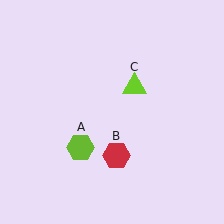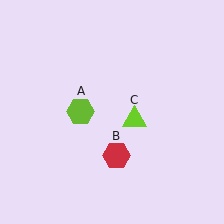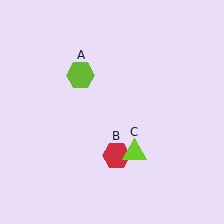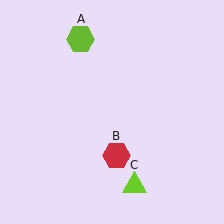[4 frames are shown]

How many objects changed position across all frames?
2 objects changed position: lime hexagon (object A), lime triangle (object C).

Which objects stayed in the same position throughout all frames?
Red hexagon (object B) remained stationary.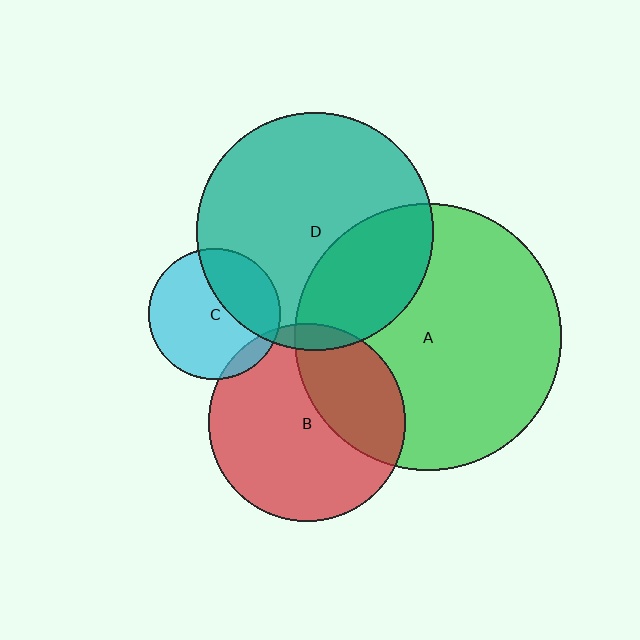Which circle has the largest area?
Circle A (green).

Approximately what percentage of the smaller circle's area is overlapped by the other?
Approximately 35%.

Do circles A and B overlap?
Yes.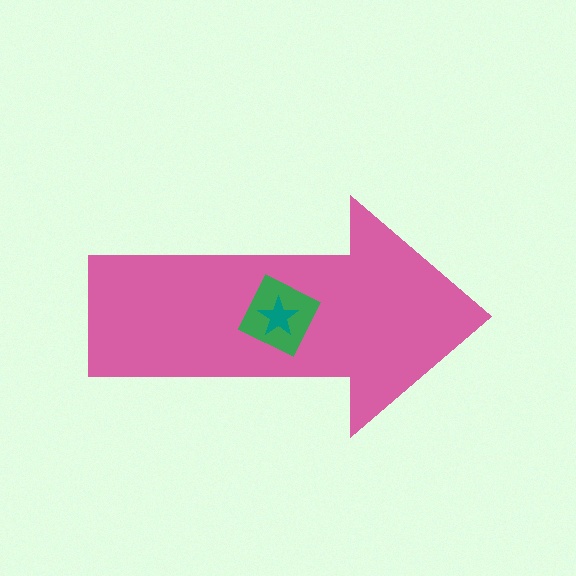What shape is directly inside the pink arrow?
The green diamond.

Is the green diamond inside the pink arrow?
Yes.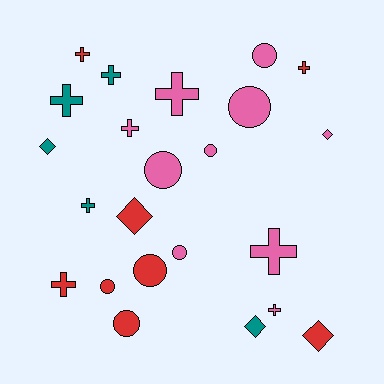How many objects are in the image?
There are 23 objects.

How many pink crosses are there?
There are 4 pink crosses.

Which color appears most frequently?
Pink, with 10 objects.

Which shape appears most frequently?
Cross, with 10 objects.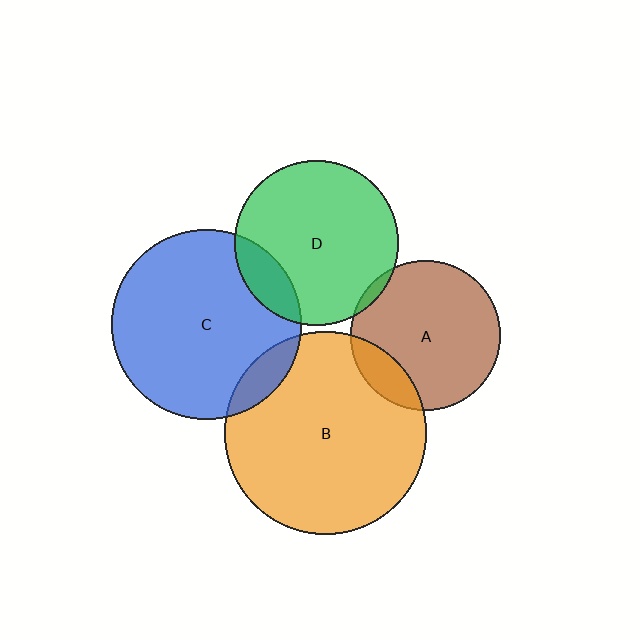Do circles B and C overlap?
Yes.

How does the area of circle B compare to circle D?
Approximately 1.5 times.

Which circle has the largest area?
Circle B (orange).